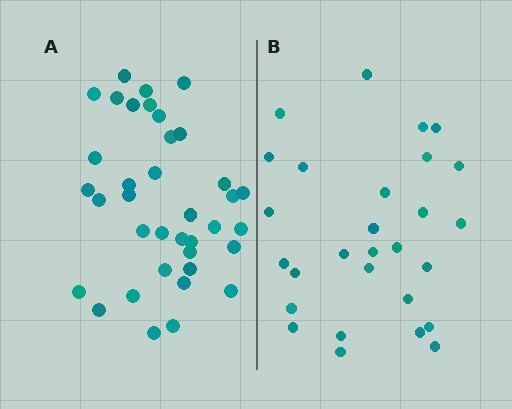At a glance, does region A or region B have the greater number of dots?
Region A (the left region) has more dots.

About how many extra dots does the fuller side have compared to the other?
Region A has roughly 8 or so more dots than region B.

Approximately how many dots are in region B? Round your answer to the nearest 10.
About 30 dots. (The exact count is 28, which rounds to 30.)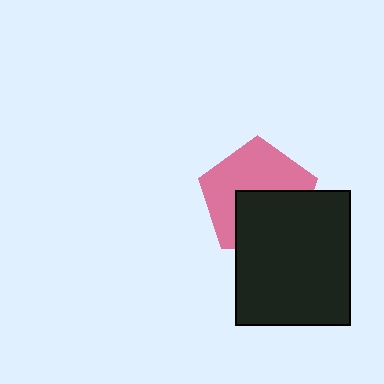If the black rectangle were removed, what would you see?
You would see the complete pink pentagon.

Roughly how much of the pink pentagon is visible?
About half of it is visible (roughly 56%).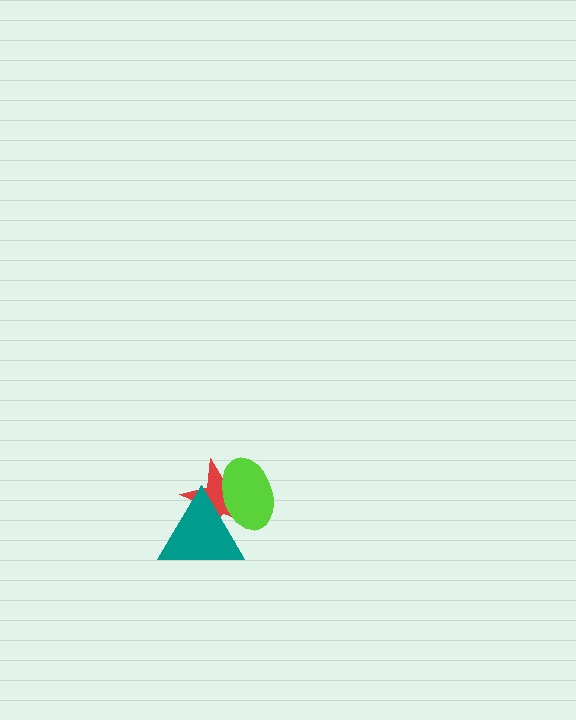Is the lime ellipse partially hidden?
Yes, it is partially covered by another shape.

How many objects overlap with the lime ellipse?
2 objects overlap with the lime ellipse.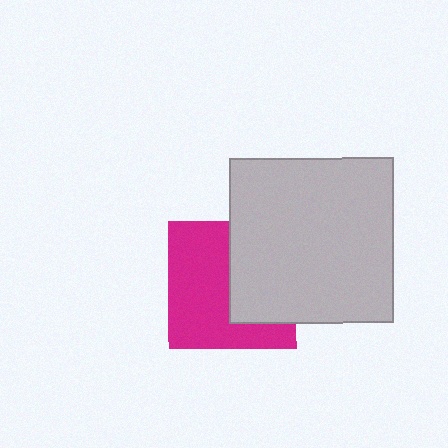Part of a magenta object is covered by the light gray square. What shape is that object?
It is a square.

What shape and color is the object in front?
The object in front is a light gray square.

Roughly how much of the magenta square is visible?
About half of it is visible (roughly 59%).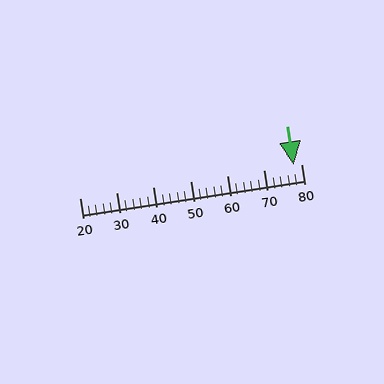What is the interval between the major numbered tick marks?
The major tick marks are spaced 10 units apart.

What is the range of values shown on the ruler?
The ruler shows values from 20 to 80.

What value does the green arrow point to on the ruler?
The green arrow points to approximately 78.